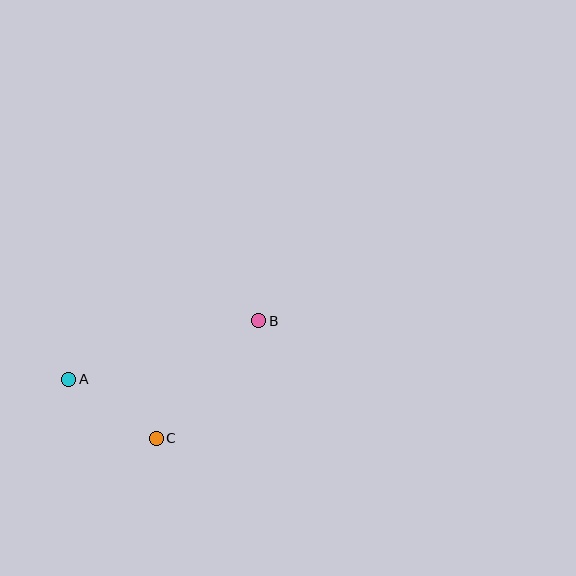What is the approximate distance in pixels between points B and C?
The distance between B and C is approximately 156 pixels.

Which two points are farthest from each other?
Points A and B are farthest from each other.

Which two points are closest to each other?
Points A and C are closest to each other.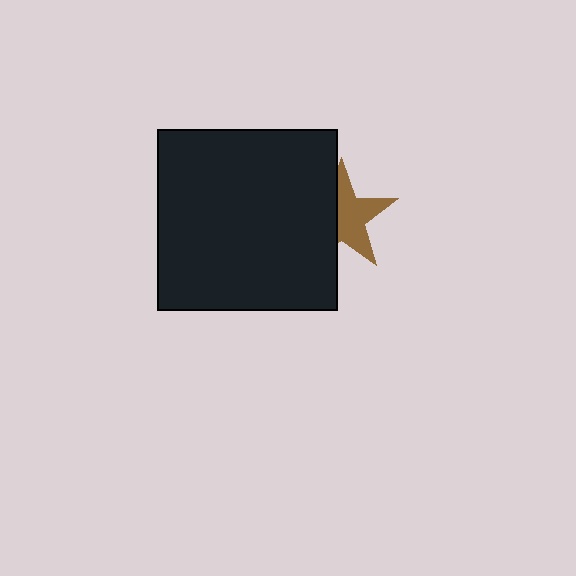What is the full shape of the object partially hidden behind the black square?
The partially hidden object is a brown star.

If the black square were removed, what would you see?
You would see the complete brown star.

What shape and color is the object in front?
The object in front is a black square.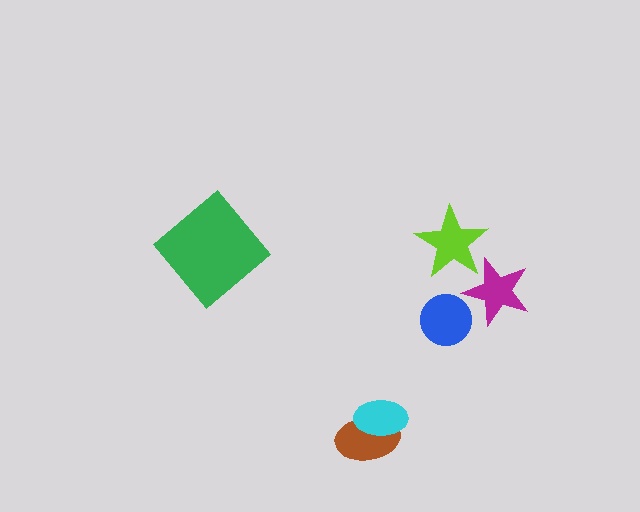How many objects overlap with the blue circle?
0 objects overlap with the blue circle.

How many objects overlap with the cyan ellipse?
1 object overlaps with the cyan ellipse.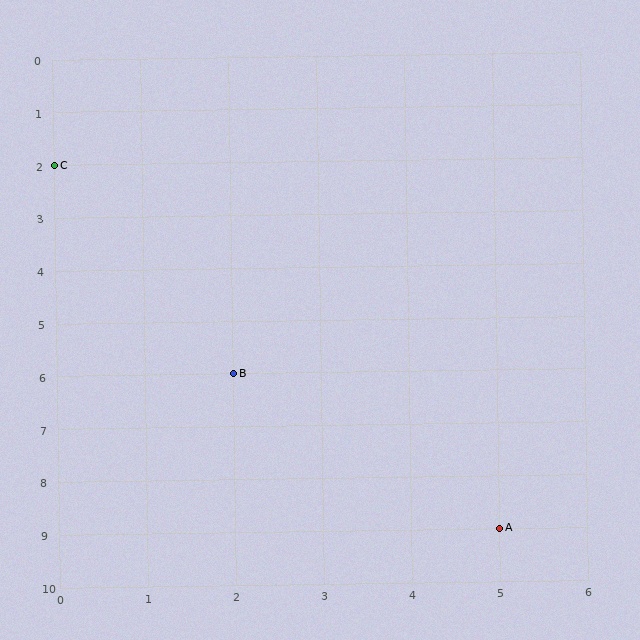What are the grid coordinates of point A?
Point A is at grid coordinates (5, 9).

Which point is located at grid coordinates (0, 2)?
Point C is at (0, 2).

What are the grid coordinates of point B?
Point B is at grid coordinates (2, 6).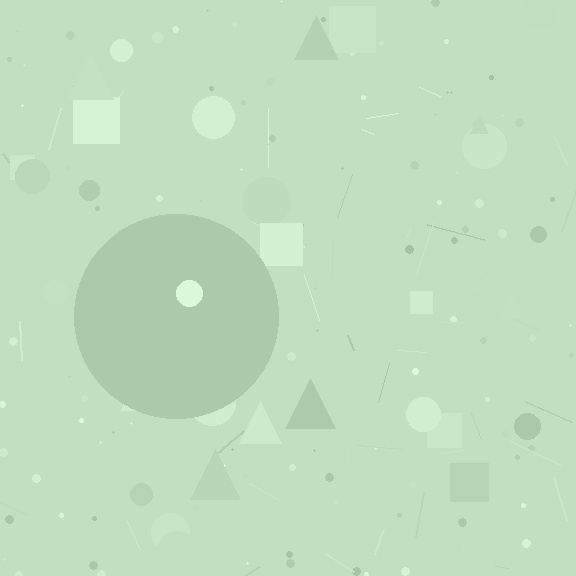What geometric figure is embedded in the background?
A circle is embedded in the background.